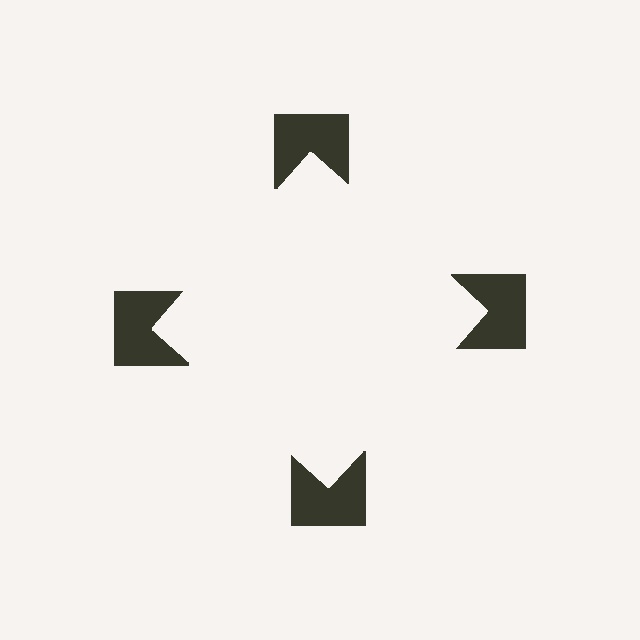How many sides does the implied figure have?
4 sides.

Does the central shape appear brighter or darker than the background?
It typically appears slightly brighter than the background, even though no actual brightness change is drawn.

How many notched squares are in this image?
There are 4 — one at each vertex of the illusory square.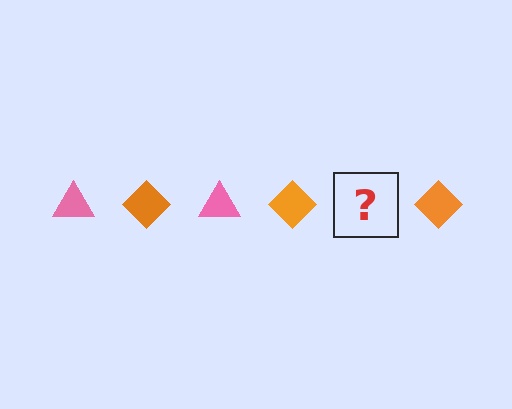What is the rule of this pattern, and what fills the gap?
The rule is that the pattern alternates between pink triangle and orange diamond. The gap should be filled with a pink triangle.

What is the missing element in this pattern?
The missing element is a pink triangle.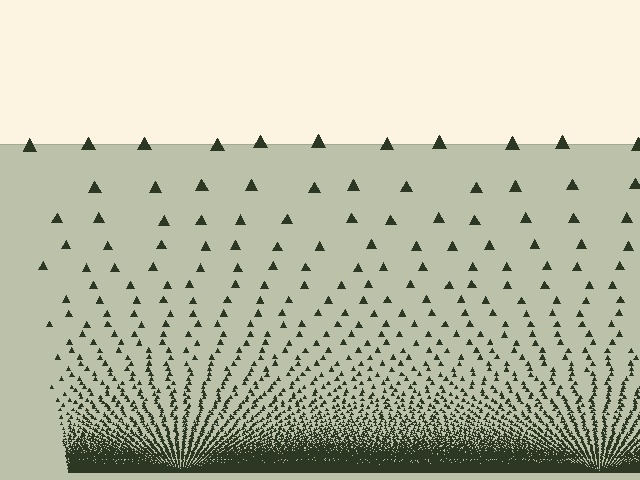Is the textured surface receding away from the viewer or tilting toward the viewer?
The surface appears to tilt toward the viewer. Texture elements get larger and sparser toward the top.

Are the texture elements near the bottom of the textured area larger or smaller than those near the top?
Smaller. The gradient is inverted — elements near the bottom are smaller and denser.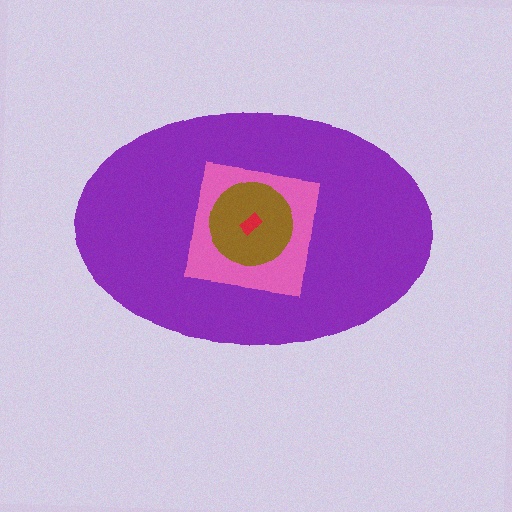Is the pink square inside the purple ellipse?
Yes.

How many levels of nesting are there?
4.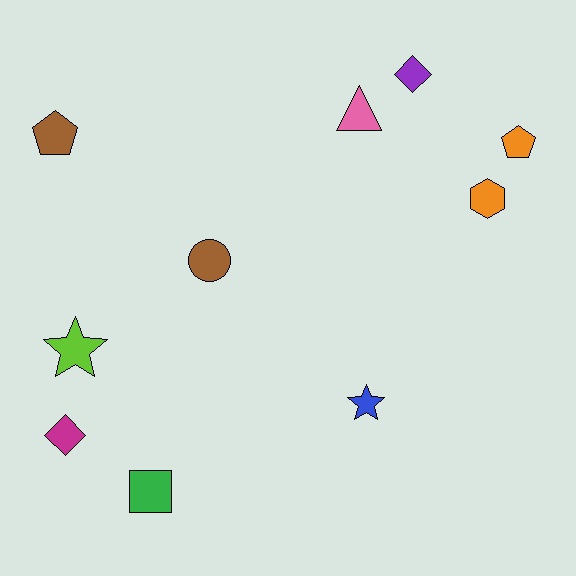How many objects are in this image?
There are 10 objects.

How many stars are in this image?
There are 2 stars.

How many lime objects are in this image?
There is 1 lime object.